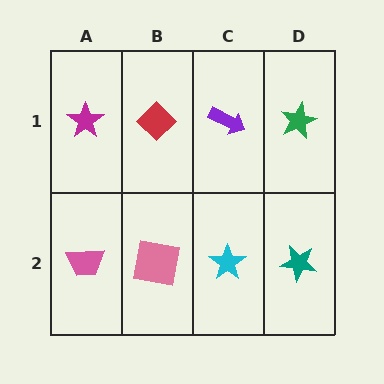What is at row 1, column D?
A green star.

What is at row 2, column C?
A cyan star.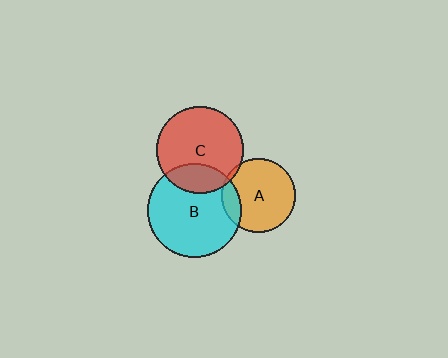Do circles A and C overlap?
Yes.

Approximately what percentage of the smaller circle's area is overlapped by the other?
Approximately 5%.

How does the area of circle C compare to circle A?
Approximately 1.4 times.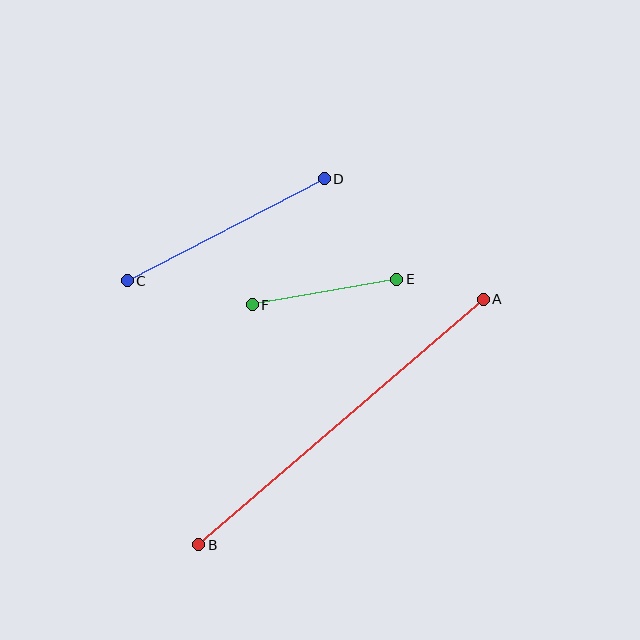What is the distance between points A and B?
The distance is approximately 375 pixels.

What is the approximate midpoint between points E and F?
The midpoint is at approximately (324, 292) pixels.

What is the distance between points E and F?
The distance is approximately 147 pixels.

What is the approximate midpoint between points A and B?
The midpoint is at approximately (341, 422) pixels.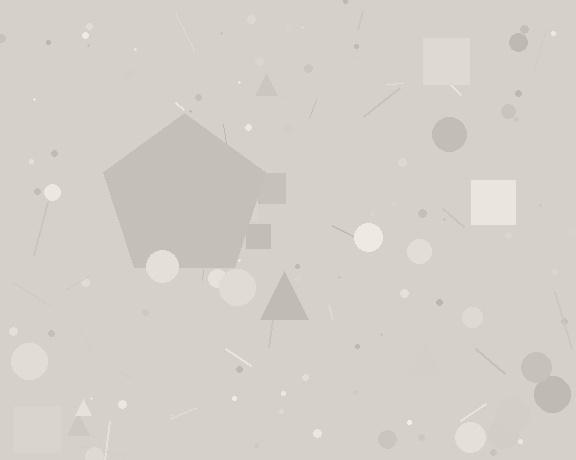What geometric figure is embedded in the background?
A pentagon is embedded in the background.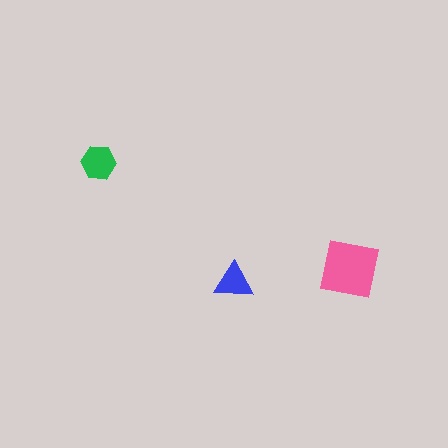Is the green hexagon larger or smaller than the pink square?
Smaller.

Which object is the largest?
The pink square.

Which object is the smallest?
The blue triangle.